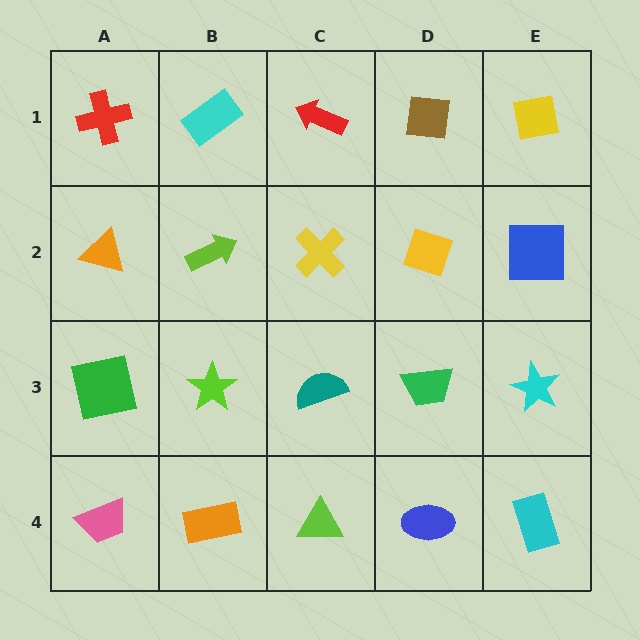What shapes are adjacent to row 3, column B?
A lime arrow (row 2, column B), an orange rectangle (row 4, column B), a green square (row 3, column A), a teal semicircle (row 3, column C).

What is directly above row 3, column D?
A yellow diamond.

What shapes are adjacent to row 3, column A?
An orange triangle (row 2, column A), a pink trapezoid (row 4, column A), a lime star (row 3, column B).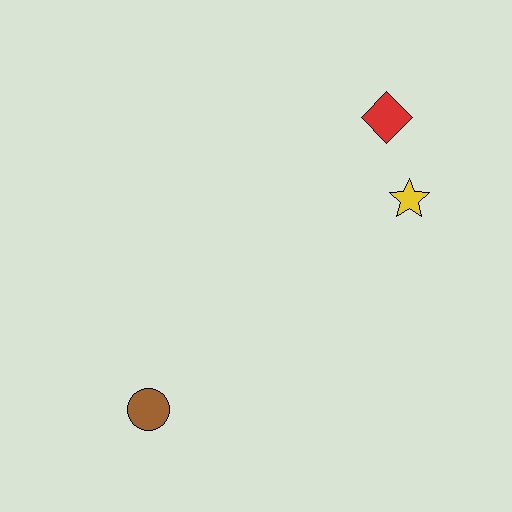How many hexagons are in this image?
There are no hexagons.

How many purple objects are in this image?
There are no purple objects.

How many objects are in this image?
There are 3 objects.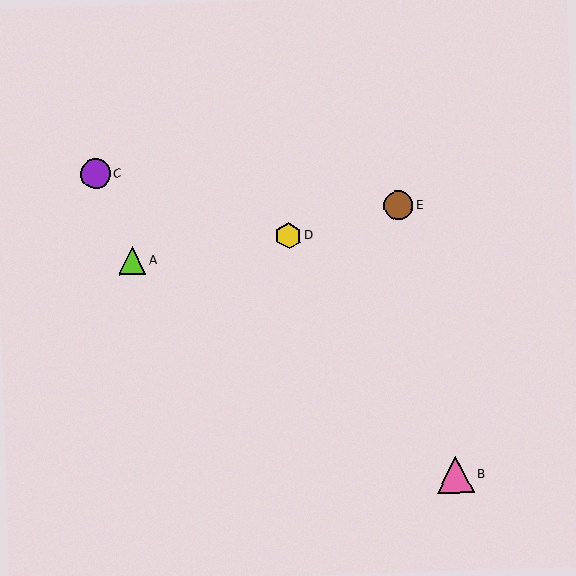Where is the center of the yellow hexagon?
The center of the yellow hexagon is at (289, 236).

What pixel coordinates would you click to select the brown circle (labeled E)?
Click at (399, 205) to select the brown circle E.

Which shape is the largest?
The pink triangle (labeled B) is the largest.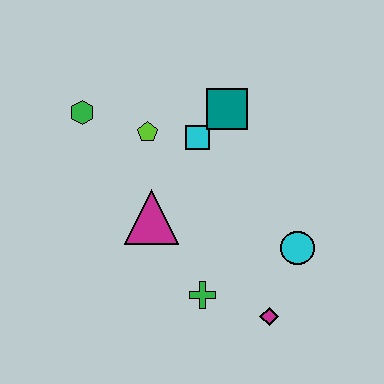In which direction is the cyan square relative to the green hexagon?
The cyan square is to the right of the green hexagon.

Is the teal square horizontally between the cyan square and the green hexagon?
No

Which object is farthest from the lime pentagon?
The magenta diamond is farthest from the lime pentagon.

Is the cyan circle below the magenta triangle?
Yes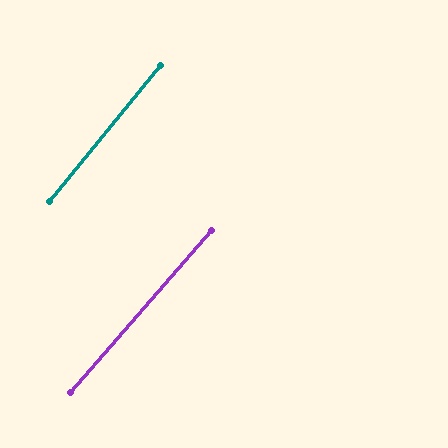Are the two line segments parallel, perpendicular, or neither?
Parallel — their directions differ by only 1.7°.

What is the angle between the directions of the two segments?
Approximately 2 degrees.